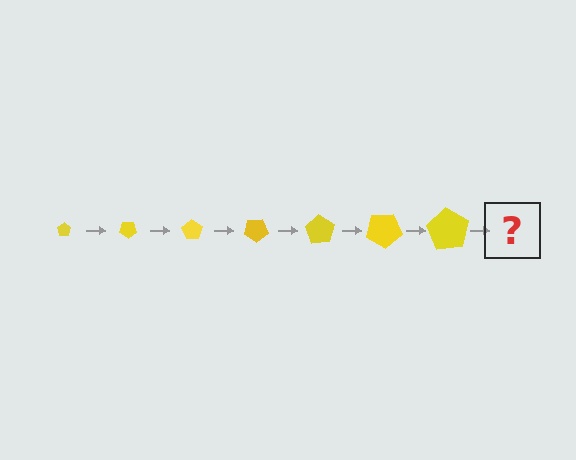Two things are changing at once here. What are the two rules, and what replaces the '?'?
The two rules are that the pentagon grows larger each step and it rotates 35 degrees each step. The '?' should be a pentagon, larger than the previous one and rotated 245 degrees from the start.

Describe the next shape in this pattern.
It should be a pentagon, larger than the previous one and rotated 245 degrees from the start.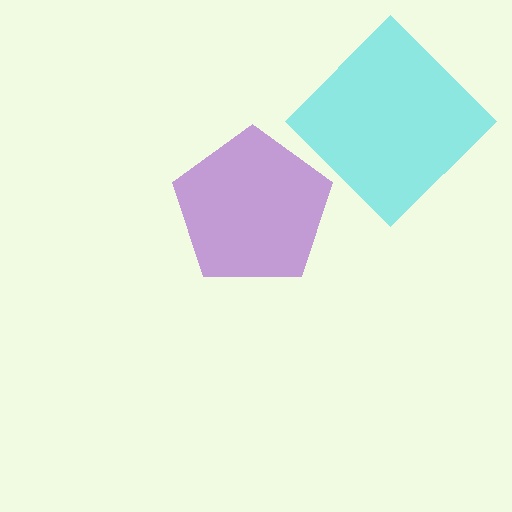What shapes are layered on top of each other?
The layered shapes are: a cyan diamond, a purple pentagon.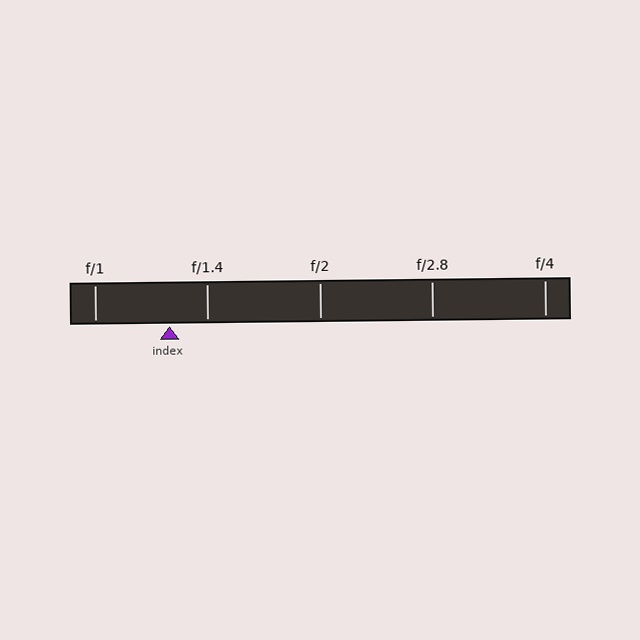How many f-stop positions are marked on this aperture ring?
There are 5 f-stop positions marked.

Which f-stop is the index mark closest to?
The index mark is closest to f/1.4.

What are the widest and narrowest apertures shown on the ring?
The widest aperture shown is f/1 and the narrowest is f/4.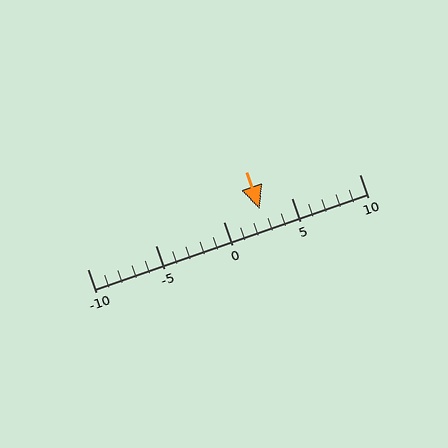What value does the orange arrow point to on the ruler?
The orange arrow points to approximately 3.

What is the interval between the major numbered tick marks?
The major tick marks are spaced 5 units apart.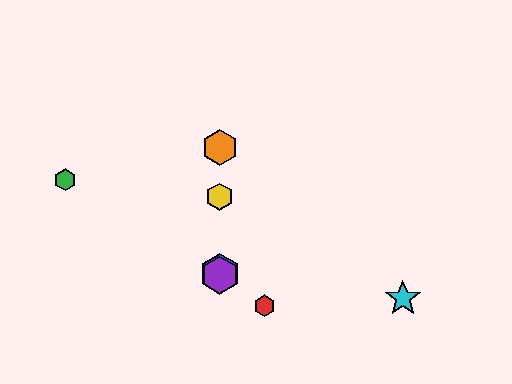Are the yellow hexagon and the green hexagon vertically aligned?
No, the yellow hexagon is at x≈220 and the green hexagon is at x≈65.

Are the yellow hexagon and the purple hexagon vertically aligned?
Yes, both are at x≈220.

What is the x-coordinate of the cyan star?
The cyan star is at x≈403.